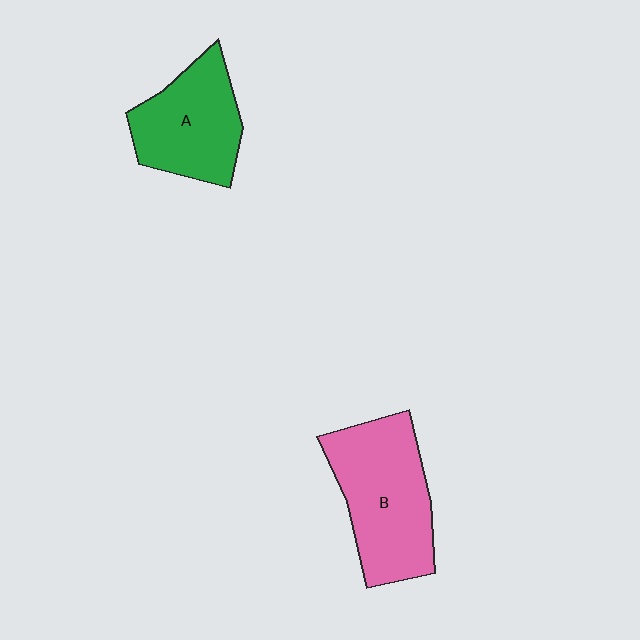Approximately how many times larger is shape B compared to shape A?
Approximately 1.3 times.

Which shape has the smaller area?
Shape A (green).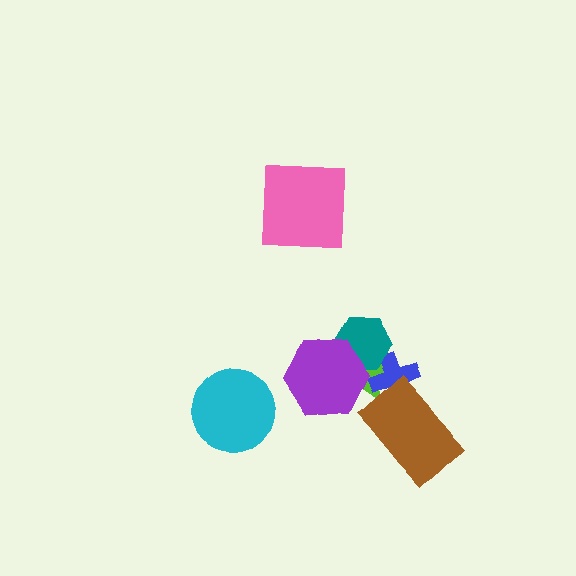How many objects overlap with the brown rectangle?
2 objects overlap with the brown rectangle.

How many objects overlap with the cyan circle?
0 objects overlap with the cyan circle.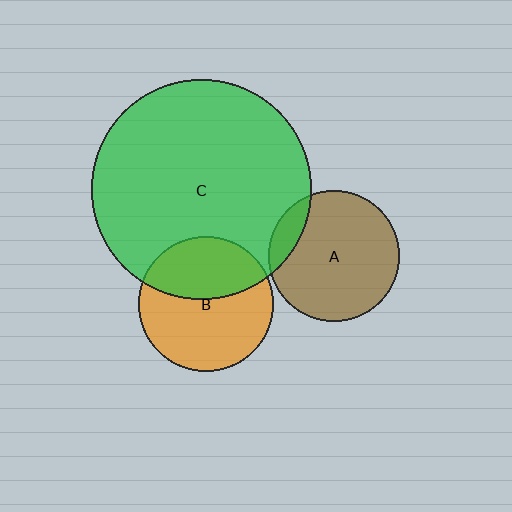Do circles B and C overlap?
Yes.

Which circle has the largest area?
Circle C (green).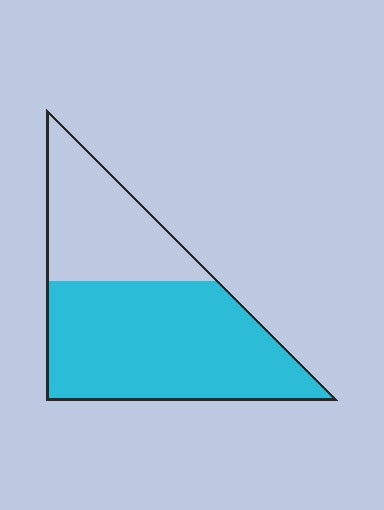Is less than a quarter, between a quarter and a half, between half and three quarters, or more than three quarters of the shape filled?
Between half and three quarters.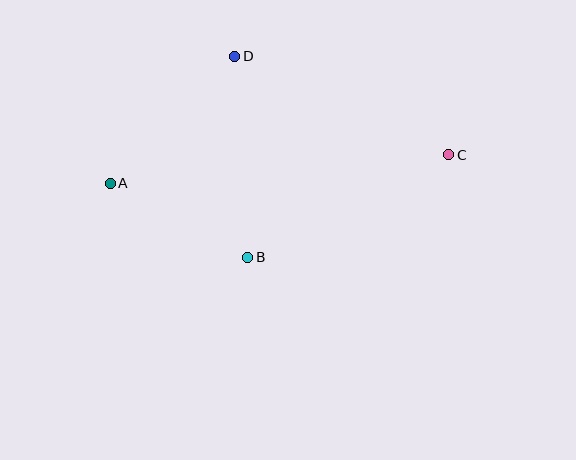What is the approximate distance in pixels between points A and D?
The distance between A and D is approximately 178 pixels.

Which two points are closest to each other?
Points A and B are closest to each other.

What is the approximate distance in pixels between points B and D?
The distance between B and D is approximately 201 pixels.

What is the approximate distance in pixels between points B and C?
The distance between B and C is approximately 225 pixels.